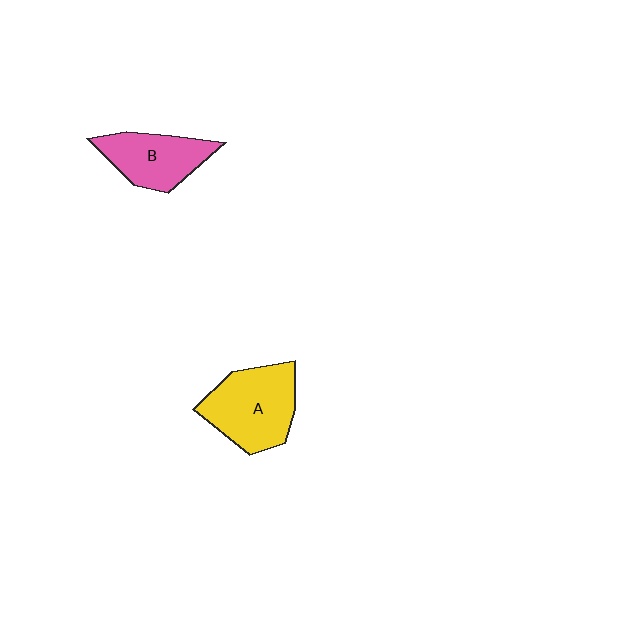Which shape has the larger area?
Shape A (yellow).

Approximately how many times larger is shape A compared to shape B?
Approximately 1.3 times.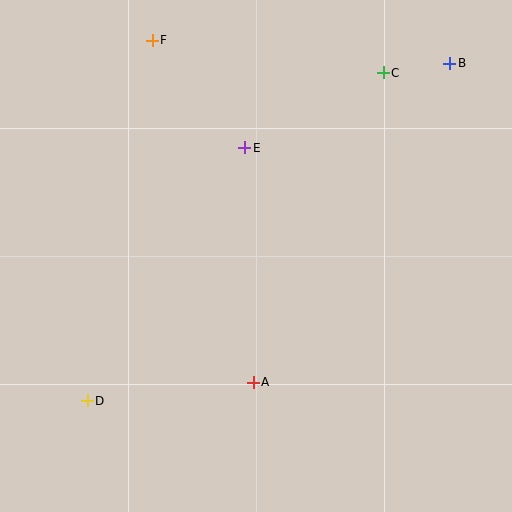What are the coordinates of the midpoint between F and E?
The midpoint between F and E is at (199, 94).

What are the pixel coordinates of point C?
Point C is at (383, 73).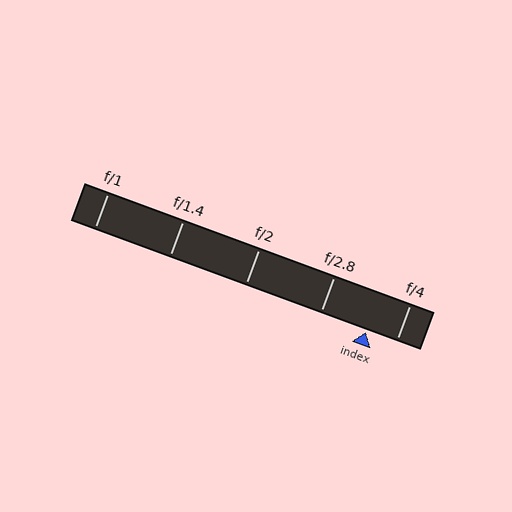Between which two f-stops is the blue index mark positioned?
The index mark is between f/2.8 and f/4.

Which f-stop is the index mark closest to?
The index mark is closest to f/4.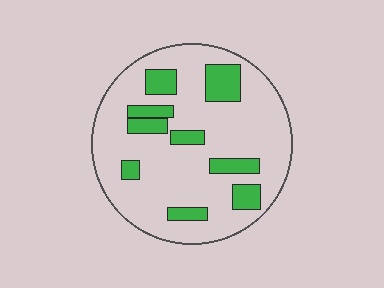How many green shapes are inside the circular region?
9.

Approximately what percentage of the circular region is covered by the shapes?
Approximately 20%.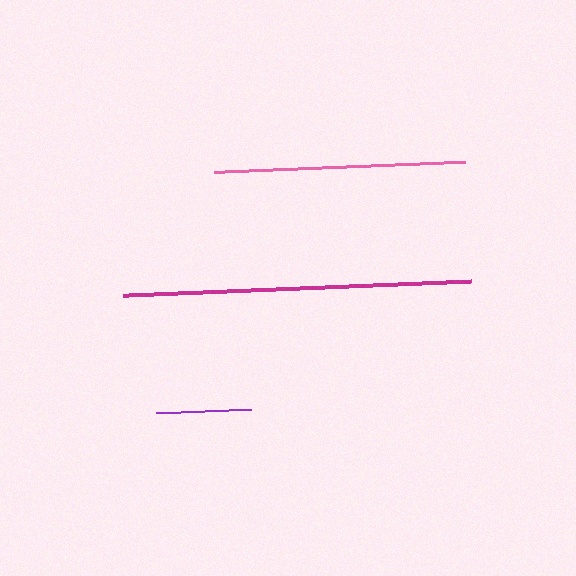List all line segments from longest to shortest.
From longest to shortest: magenta, pink, purple.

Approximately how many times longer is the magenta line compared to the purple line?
The magenta line is approximately 3.7 times the length of the purple line.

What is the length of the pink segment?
The pink segment is approximately 251 pixels long.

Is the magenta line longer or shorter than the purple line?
The magenta line is longer than the purple line.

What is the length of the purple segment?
The purple segment is approximately 95 pixels long.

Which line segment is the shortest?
The purple line is the shortest at approximately 95 pixels.